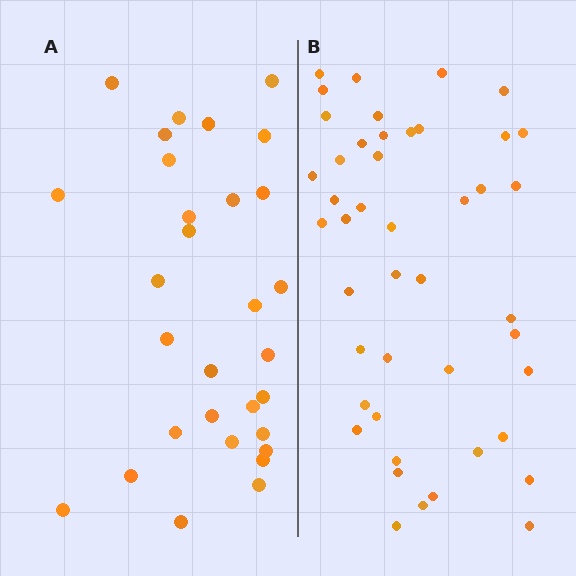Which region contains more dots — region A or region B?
Region B (the right region) has more dots.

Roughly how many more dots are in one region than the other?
Region B has approximately 15 more dots than region A.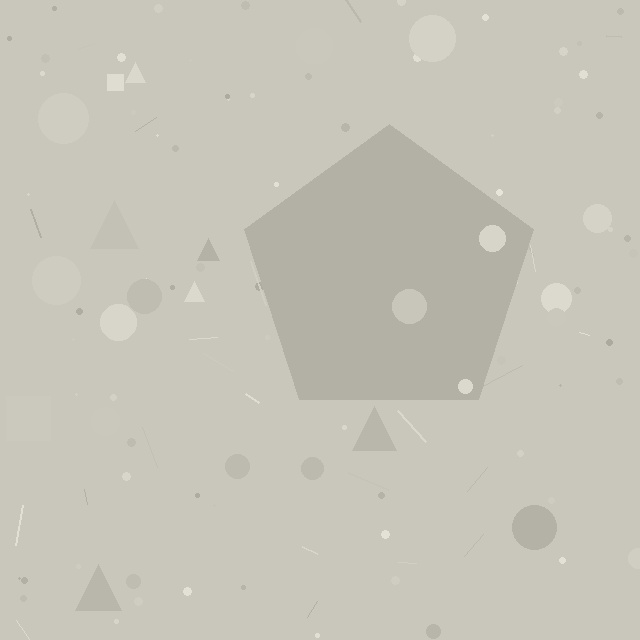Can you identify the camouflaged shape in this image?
The camouflaged shape is a pentagon.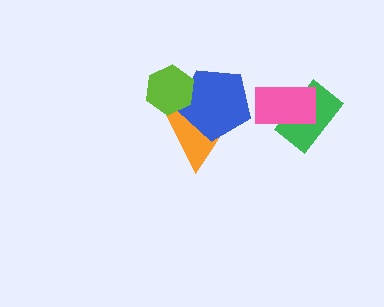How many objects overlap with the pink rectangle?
1 object overlaps with the pink rectangle.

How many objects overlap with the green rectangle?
1 object overlaps with the green rectangle.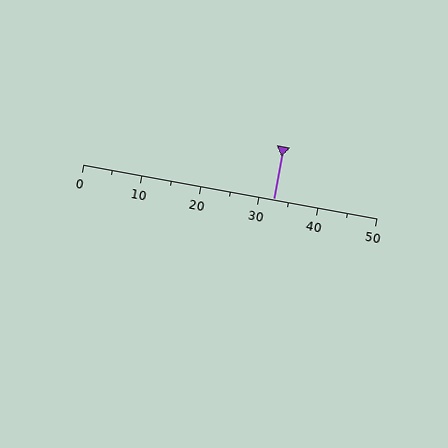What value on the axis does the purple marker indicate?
The marker indicates approximately 32.5.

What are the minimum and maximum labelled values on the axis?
The axis runs from 0 to 50.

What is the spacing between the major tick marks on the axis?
The major ticks are spaced 10 apart.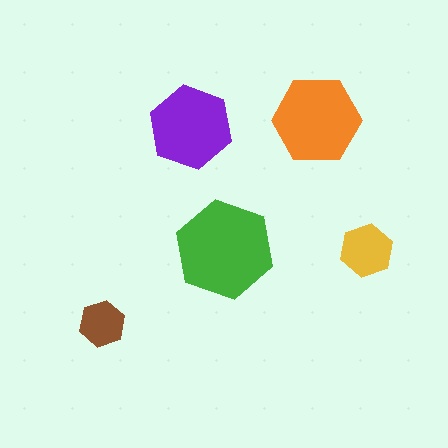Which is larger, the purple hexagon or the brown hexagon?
The purple one.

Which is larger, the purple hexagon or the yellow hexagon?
The purple one.